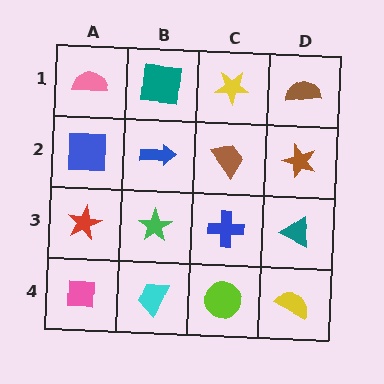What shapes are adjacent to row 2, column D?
A brown semicircle (row 1, column D), a teal triangle (row 3, column D), a brown trapezoid (row 2, column C).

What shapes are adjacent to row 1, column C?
A brown trapezoid (row 2, column C), a teal square (row 1, column B), a brown semicircle (row 1, column D).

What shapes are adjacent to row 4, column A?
A red star (row 3, column A), a cyan trapezoid (row 4, column B).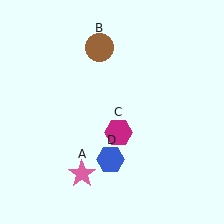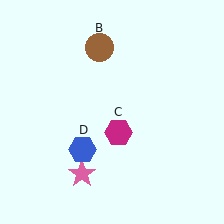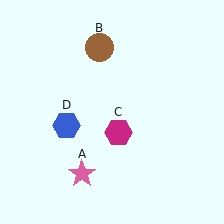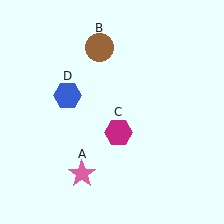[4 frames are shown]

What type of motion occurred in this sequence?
The blue hexagon (object D) rotated clockwise around the center of the scene.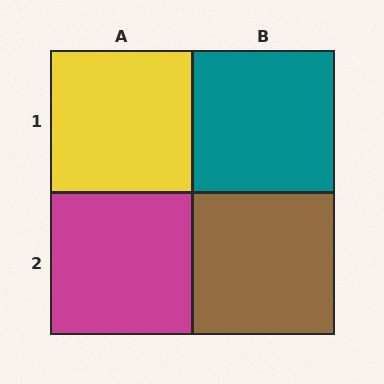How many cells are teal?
1 cell is teal.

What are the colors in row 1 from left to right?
Yellow, teal.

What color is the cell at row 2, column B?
Brown.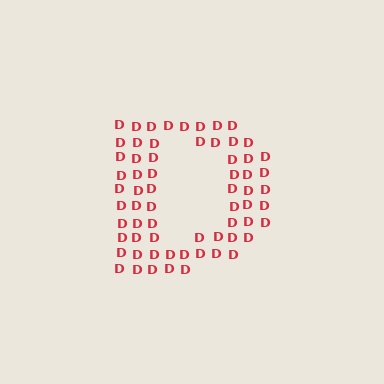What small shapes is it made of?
It is made of small letter D's.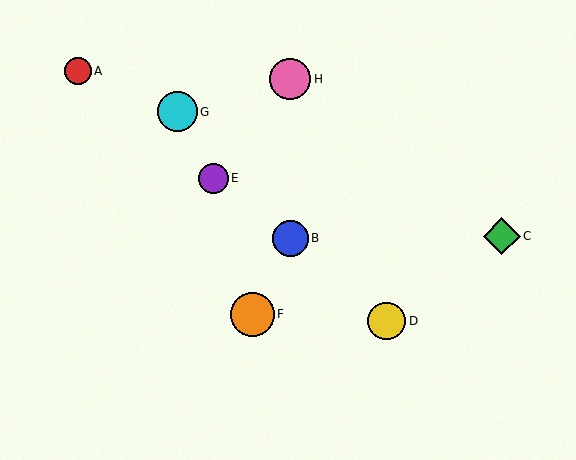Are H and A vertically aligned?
No, H is at x≈290 and A is at x≈78.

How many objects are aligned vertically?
2 objects (B, H) are aligned vertically.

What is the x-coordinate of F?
Object F is at x≈252.